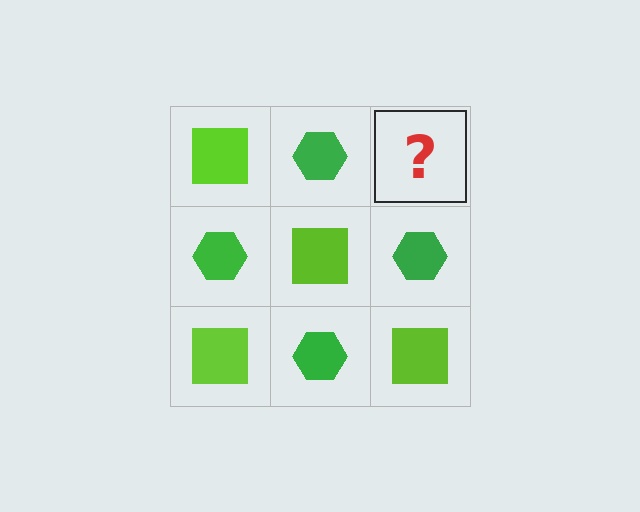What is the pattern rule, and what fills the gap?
The rule is that it alternates lime square and green hexagon in a checkerboard pattern. The gap should be filled with a lime square.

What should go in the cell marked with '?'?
The missing cell should contain a lime square.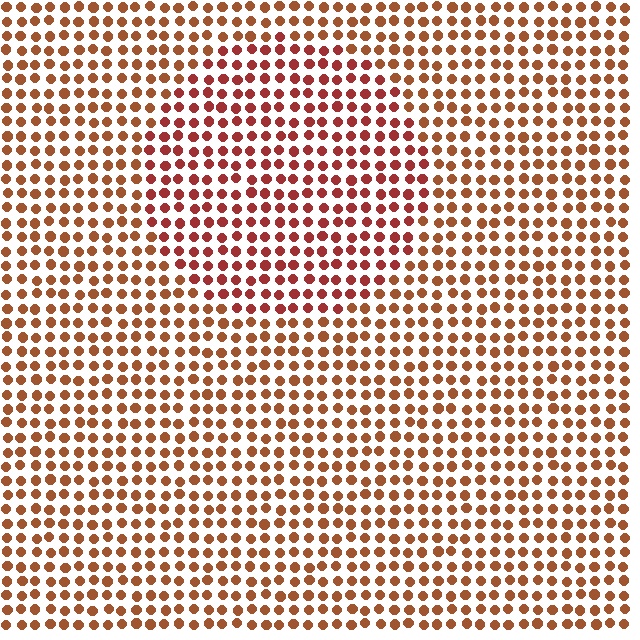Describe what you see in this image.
The image is filled with small brown elements in a uniform arrangement. A circle-shaped region is visible where the elements are tinted to a slightly different hue, forming a subtle color boundary.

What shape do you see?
I see a circle.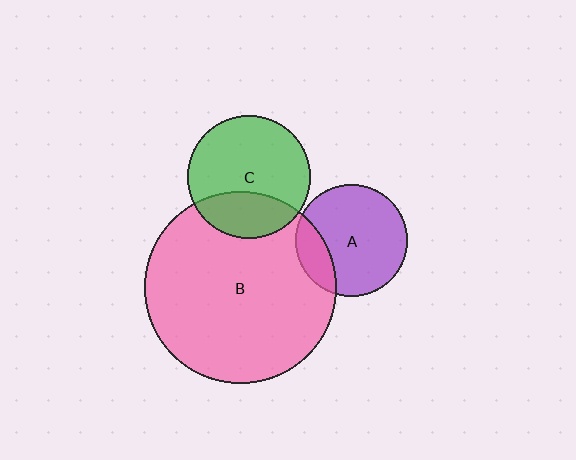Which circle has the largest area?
Circle B (pink).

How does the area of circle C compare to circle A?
Approximately 1.2 times.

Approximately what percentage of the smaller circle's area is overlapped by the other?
Approximately 30%.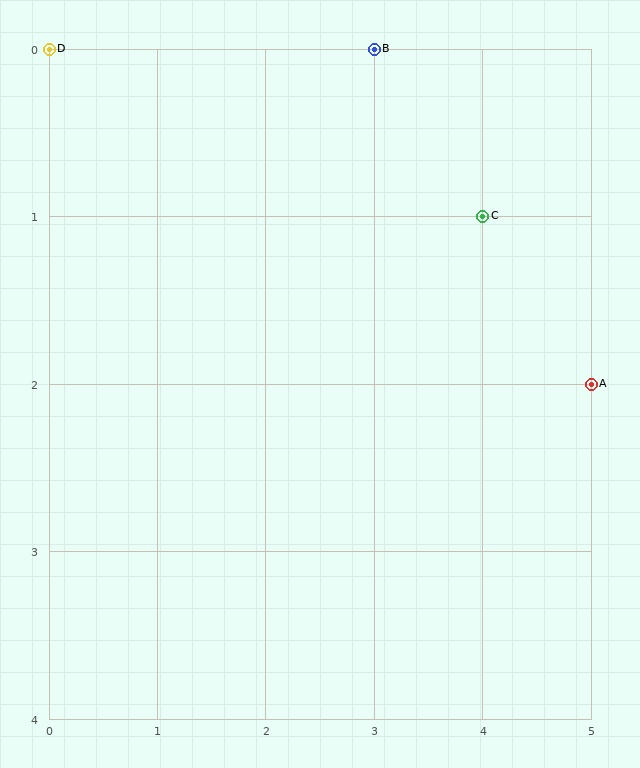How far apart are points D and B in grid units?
Points D and B are 3 columns apart.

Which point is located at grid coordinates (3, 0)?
Point B is at (3, 0).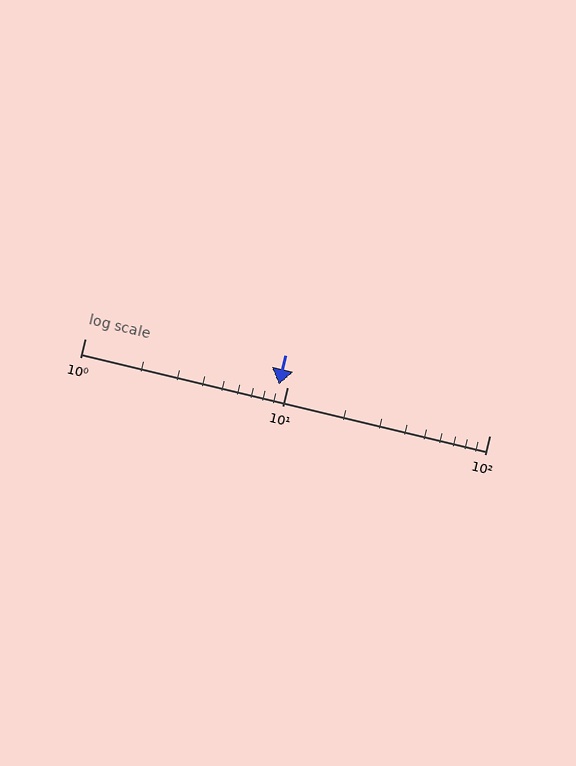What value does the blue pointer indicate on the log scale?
The pointer indicates approximately 9.1.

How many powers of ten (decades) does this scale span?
The scale spans 2 decades, from 1 to 100.